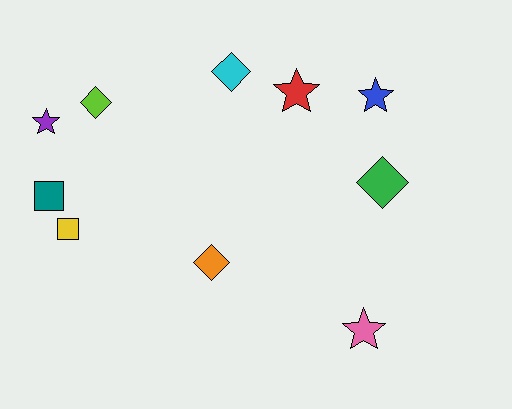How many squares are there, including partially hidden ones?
There are 2 squares.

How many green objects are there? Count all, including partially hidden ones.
There is 1 green object.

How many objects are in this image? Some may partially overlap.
There are 10 objects.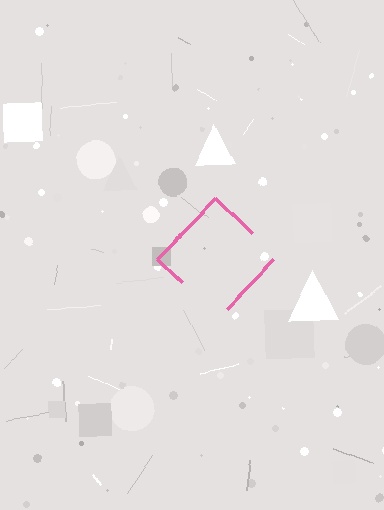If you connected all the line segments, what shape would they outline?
They would outline a diamond.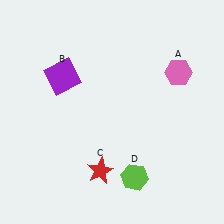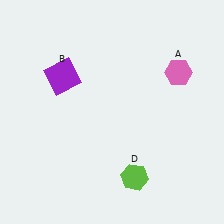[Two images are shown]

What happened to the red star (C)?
The red star (C) was removed in Image 2. It was in the bottom-left area of Image 1.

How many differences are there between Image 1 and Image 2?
There is 1 difference between the two images.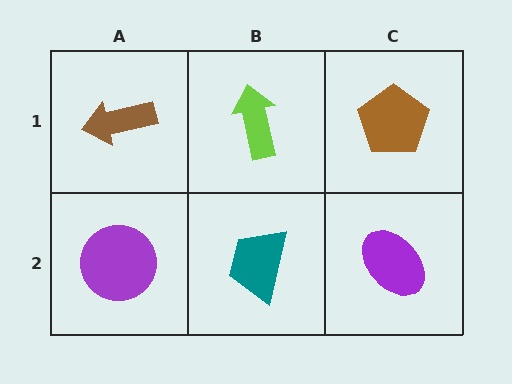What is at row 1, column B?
A lime arrow.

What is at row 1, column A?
A brown arrow.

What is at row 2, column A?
A purple circle.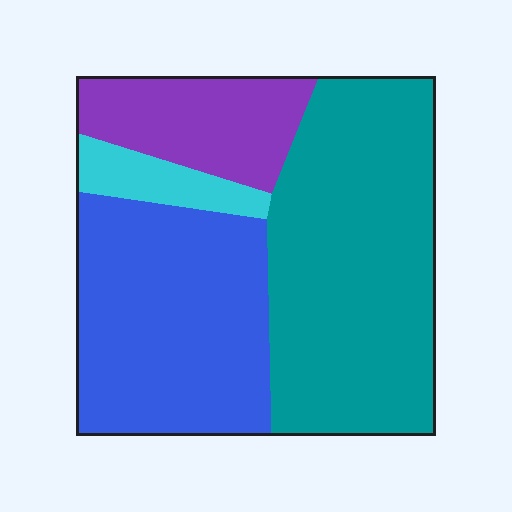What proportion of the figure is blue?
Blue takes up about one third (1/3) of the figure.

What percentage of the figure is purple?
Purple covers about 15% of the figure.